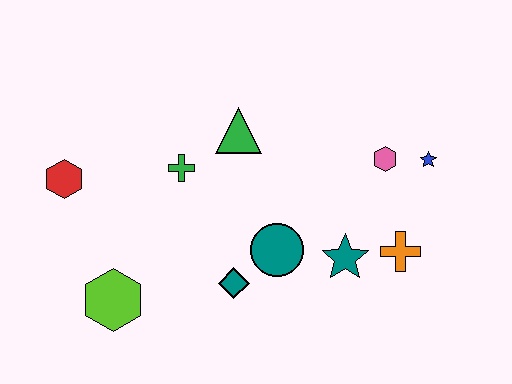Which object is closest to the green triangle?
The green cross is closest to the green triangle.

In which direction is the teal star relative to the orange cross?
The teal star is to the left of the orange cross.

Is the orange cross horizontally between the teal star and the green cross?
No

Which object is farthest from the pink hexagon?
The red hexagon is farthest from the pink hexagon.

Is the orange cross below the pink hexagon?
Yes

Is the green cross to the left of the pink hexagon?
Yes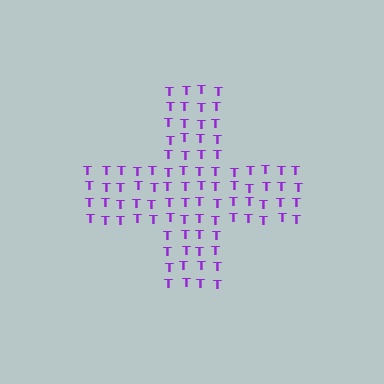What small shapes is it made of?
It is made of small letter T's.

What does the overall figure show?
The overall figure shows a cross.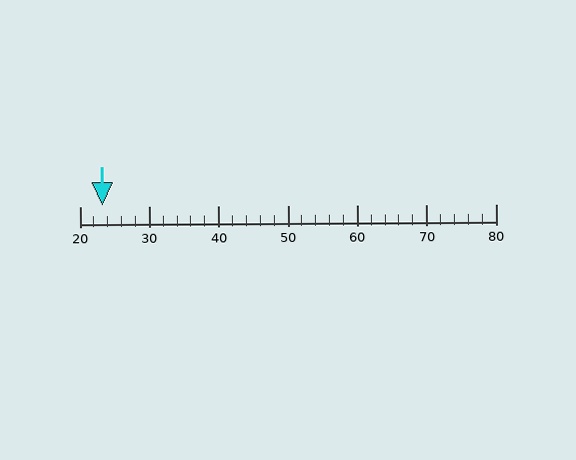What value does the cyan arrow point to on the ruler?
The cyan arrow points to approximately 23.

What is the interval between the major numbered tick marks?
The major tick marks are spaced 10 units apart.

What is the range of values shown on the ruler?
The ruler shows values from 20 to 80.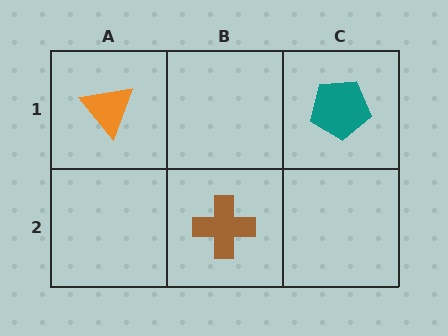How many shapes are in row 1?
2 shapes.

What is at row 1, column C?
A teal pentagon.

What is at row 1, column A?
An orange triangle.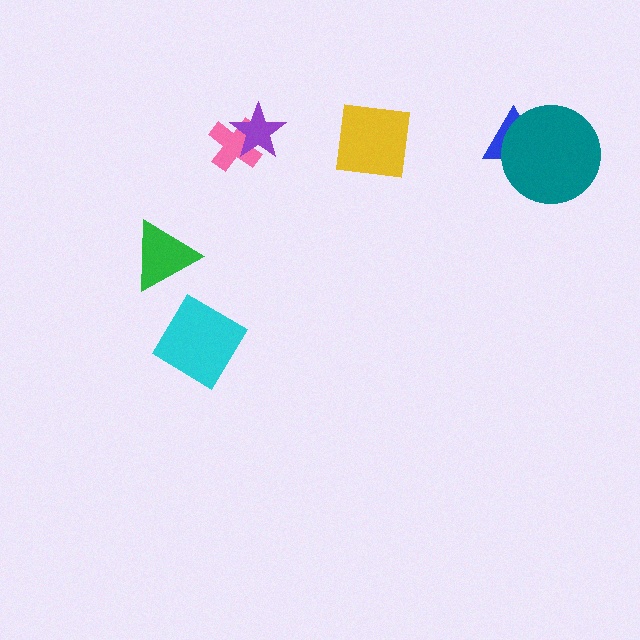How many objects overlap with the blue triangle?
1 object overlaps with the blue triangle.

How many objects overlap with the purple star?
1 object overlaps with the purple star.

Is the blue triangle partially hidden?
Yes, it is partially covered by another shape.